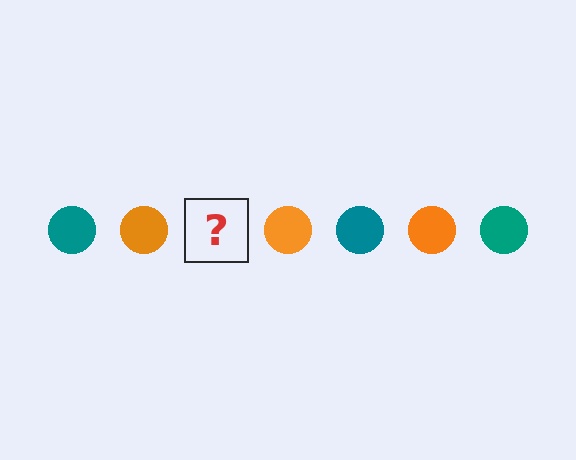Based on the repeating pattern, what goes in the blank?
The blank should be a teal circle.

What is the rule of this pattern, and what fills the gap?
The rule is that the pattern cycles through teal, orange circles. The gap should be filled with a teal circle.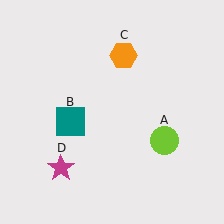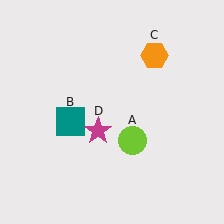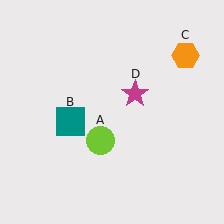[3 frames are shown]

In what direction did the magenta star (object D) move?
The magenta star (object D) moved up and to the right.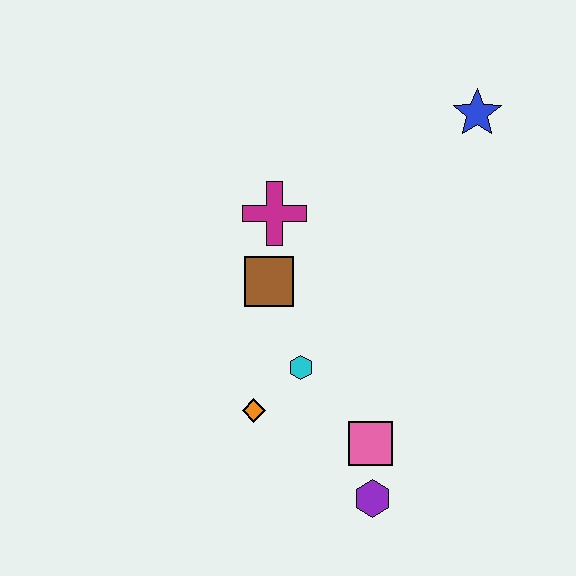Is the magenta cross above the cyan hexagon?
Yes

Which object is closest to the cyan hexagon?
The orange diamond is closest to the cyan hexagon.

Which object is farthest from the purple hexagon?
The blue star is farthest from the purple hexagon.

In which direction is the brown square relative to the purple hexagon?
The brown square is above the purple hexagon.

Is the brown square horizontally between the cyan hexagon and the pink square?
No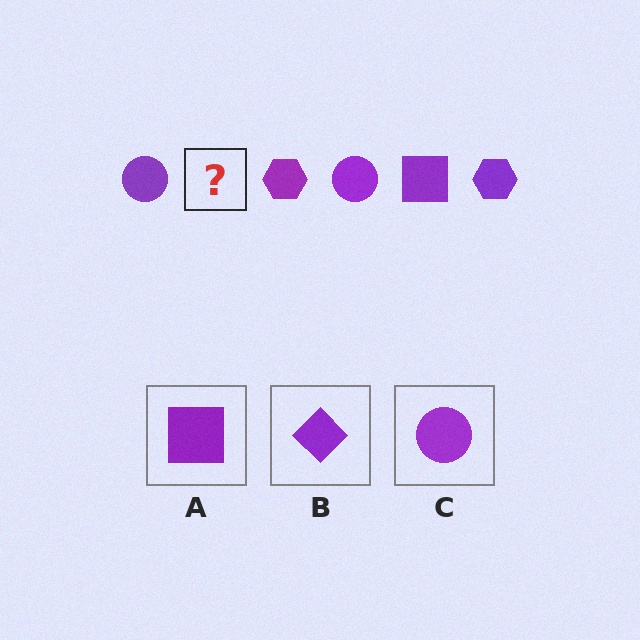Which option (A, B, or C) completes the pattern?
A.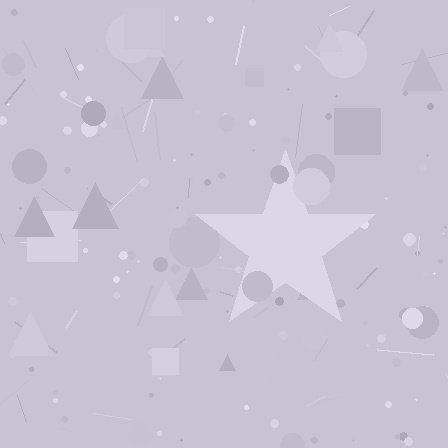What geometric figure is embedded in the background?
A star is embedded in the background.